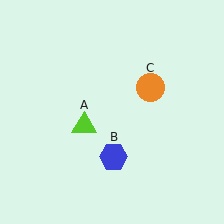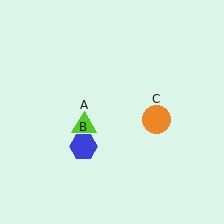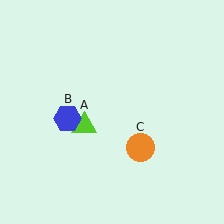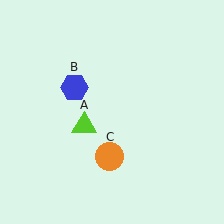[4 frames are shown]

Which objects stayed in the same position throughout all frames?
Lime triangle (object A) remained stationary.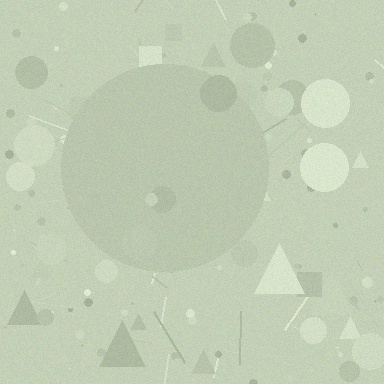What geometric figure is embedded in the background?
A circle is embedded in the background.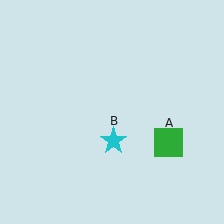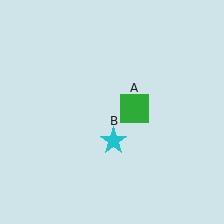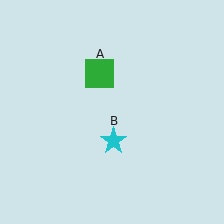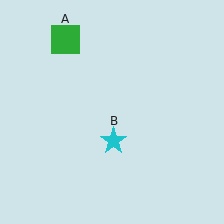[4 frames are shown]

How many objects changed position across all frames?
1 object changed position: green square (object A).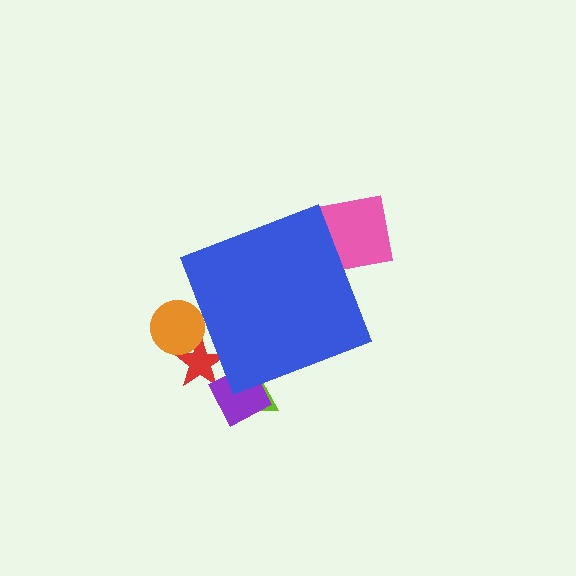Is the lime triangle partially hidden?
Yes, the lime triangle is partially hidden behind the blue diamond.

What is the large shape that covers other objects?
A blue diamond.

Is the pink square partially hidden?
Yes, the pink square is partially hidden behind the blue diamond.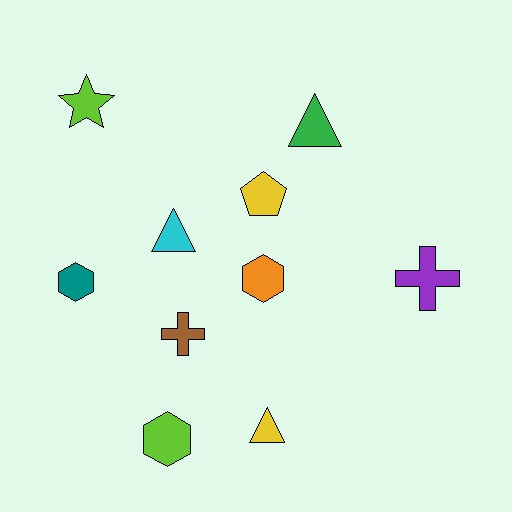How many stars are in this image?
There is 1 star.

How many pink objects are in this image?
There are no pink objects.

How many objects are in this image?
There are 10 objects.